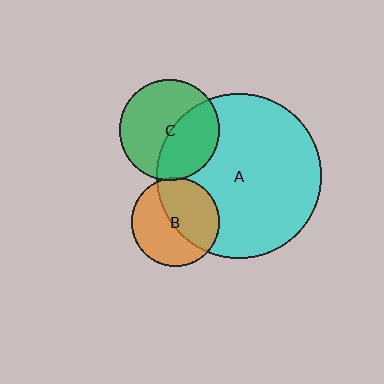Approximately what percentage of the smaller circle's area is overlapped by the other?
Approximately 50%.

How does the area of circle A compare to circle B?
Approximately 3.4 times.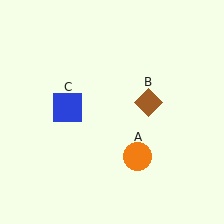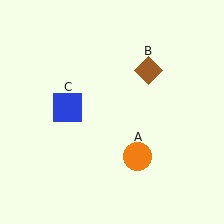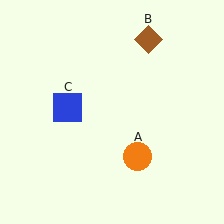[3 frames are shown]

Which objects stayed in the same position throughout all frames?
Orange circle (object A) and blue square (object C) remained stationary.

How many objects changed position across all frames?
1 object changed position: brown diamond (object B).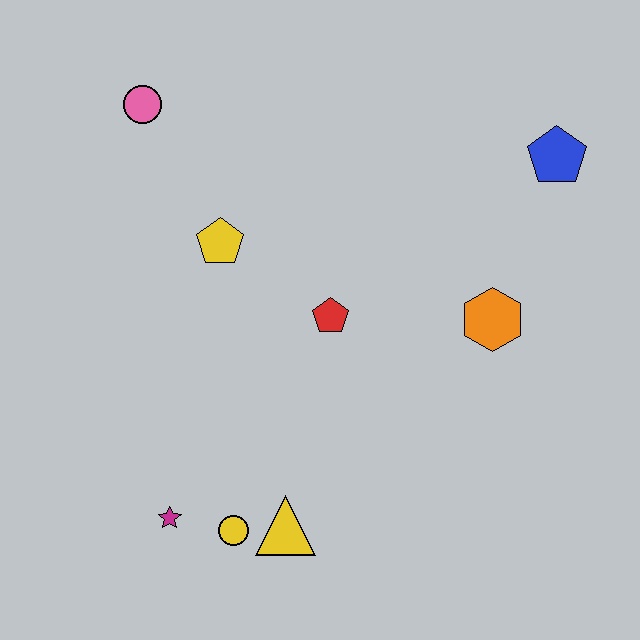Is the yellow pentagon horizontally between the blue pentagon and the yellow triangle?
No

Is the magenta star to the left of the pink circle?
No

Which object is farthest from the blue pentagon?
The magenta star is farthest from the blue pentagon.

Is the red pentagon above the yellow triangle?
Yes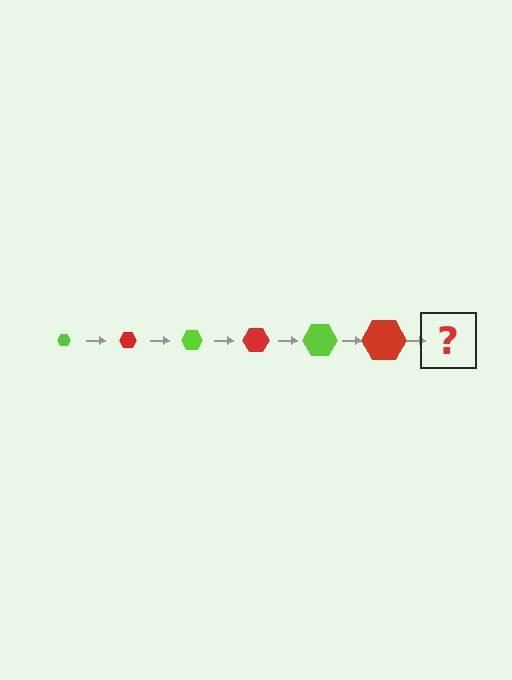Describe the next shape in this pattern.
It should be a lime hexagon, larger than the previous one.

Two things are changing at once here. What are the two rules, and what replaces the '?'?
The two rules are that the hexagon grows larger each step and the color cycles through lime and red. The '?' should be a lime hexagon, larger than the previous one.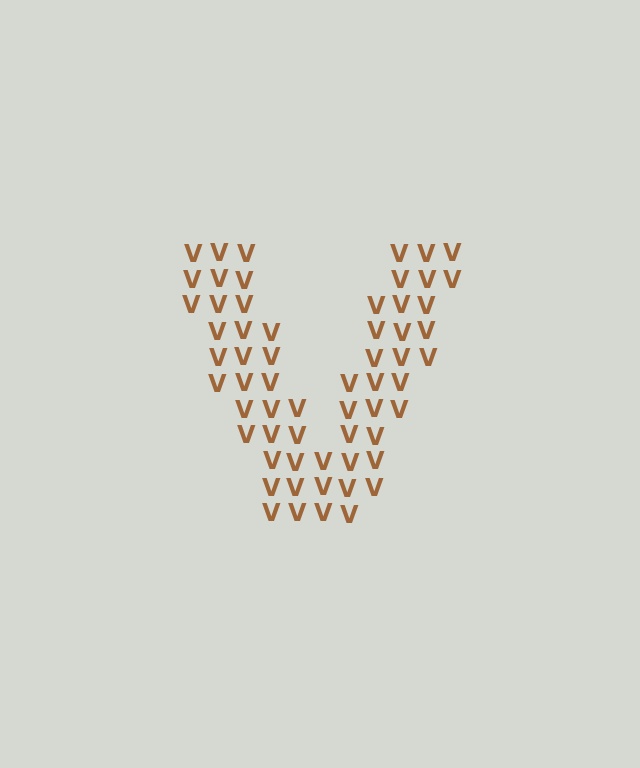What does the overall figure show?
The overall figure shows the letter V.